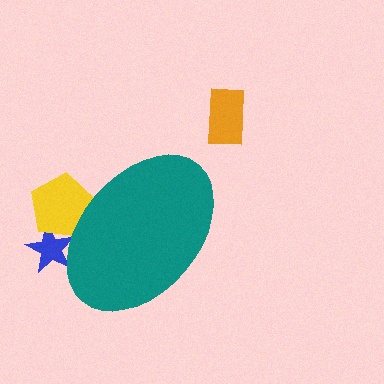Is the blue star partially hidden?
Yes, the blue star is partially hidden behind the teal ellipse.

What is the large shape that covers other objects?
A teal ellipse.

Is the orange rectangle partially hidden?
No, the orange rectangle is fully visible.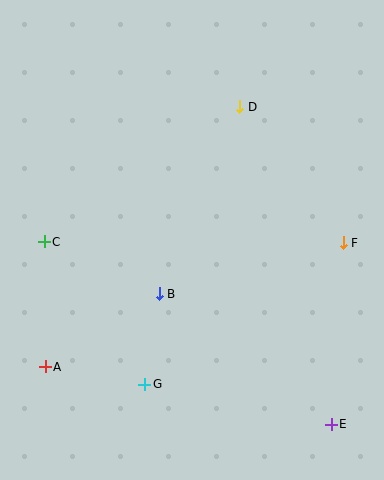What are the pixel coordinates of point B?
Point B is at (159, 294).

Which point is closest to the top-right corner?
Point D is closest to the top-right corner.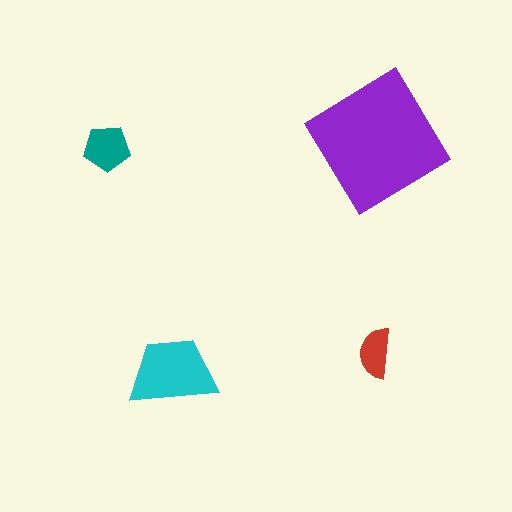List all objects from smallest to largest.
The red semicircle, the teal pentagon, the cyan trapezoid, the purple diamond.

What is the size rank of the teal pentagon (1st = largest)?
3rd.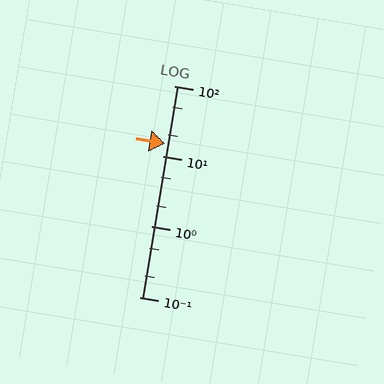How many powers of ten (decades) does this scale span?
The scale spans 3 decades, from 0.1 to 100.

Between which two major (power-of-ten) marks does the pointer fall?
The pointer is between 10 and 100.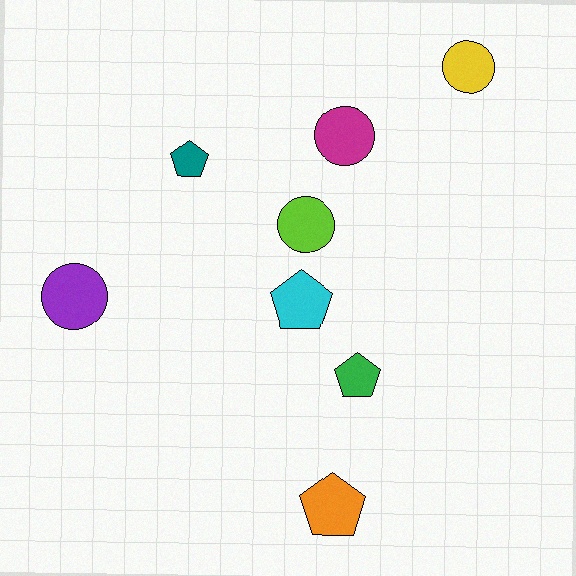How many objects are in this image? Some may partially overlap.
There are 8 objects.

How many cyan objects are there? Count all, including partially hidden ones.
There is 1 cyan object.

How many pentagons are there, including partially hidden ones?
There are 4 pentagons.